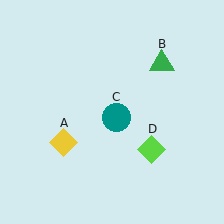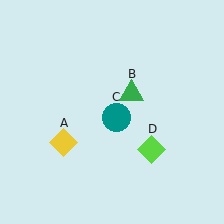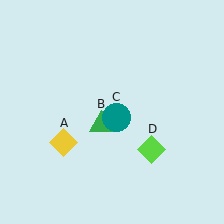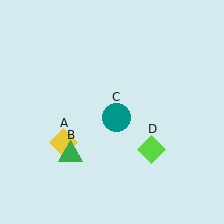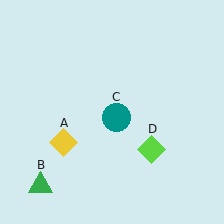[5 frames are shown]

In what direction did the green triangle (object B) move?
The green triangle (object B) moved down and to the left.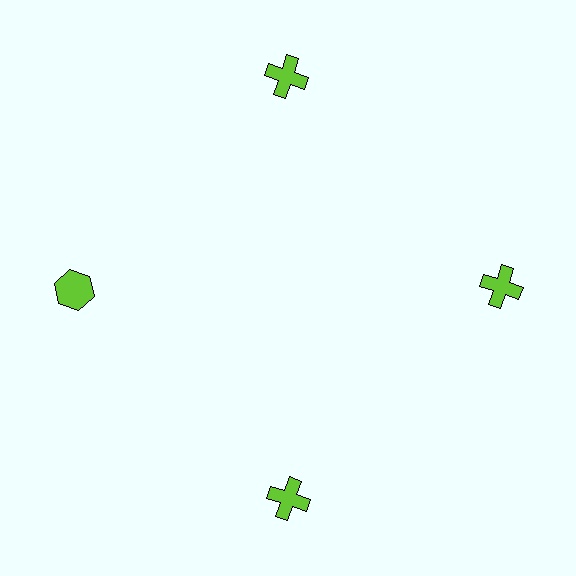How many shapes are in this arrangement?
There are 4 shapes arranged in a ring pattern.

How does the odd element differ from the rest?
It has a different shape: hexagon instead of cross.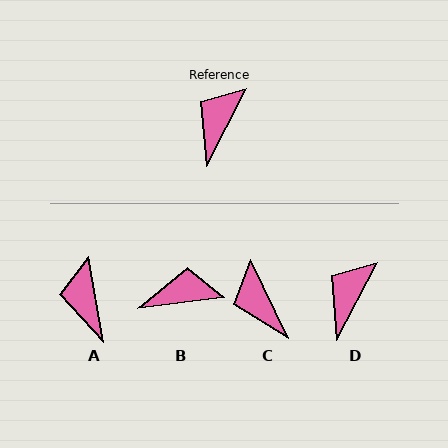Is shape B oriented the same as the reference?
No, it is off by about 55 degrees.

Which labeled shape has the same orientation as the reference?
D.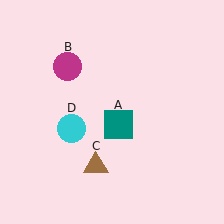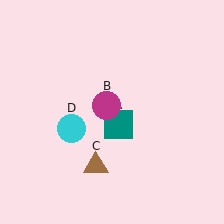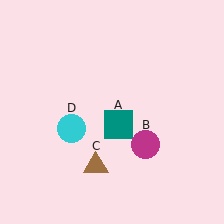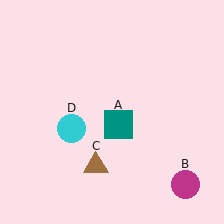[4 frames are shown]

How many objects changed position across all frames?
1 object changed position: magenta circle (object B).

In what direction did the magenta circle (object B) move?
The magenta circle (object B) moved down and to the right.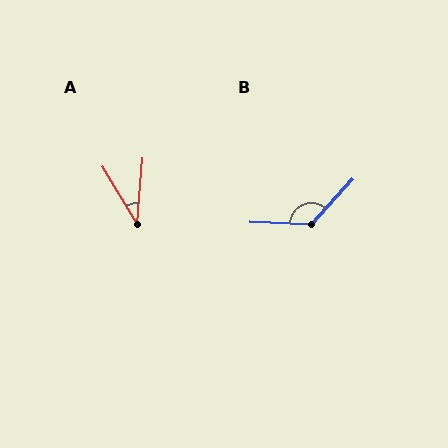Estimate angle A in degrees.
Approximately 36 degrees.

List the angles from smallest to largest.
A (36°), B (130°).